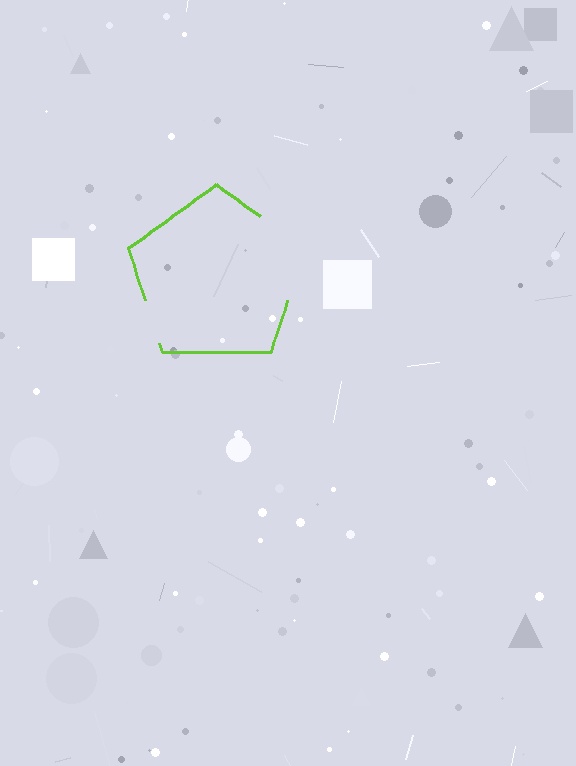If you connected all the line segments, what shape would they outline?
They would outline a pentagon.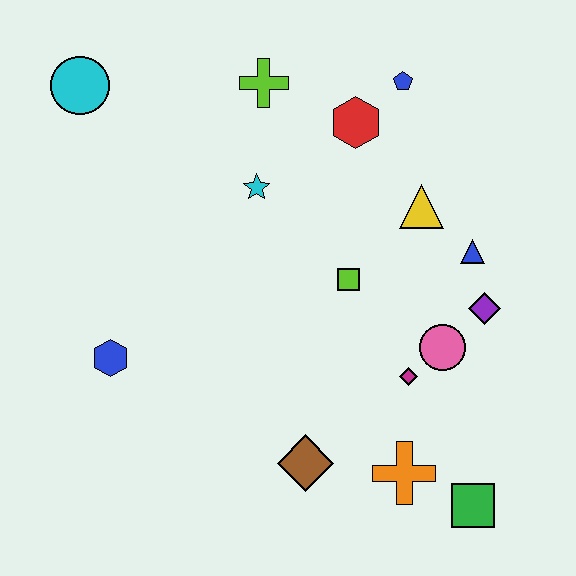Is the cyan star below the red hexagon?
Yes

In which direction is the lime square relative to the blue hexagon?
The lime square is to the right of the blue hexagon.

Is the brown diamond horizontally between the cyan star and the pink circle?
Yes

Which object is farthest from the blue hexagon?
The blue pentagon is farthest from the blue hexagon.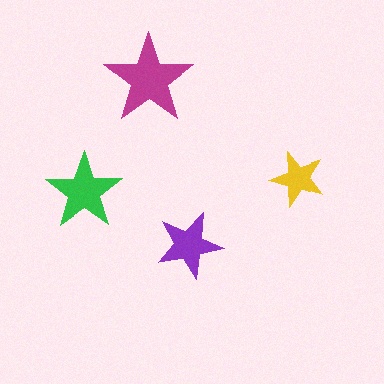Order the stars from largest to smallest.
the magenta one, the green one, the purple one, the yellow one.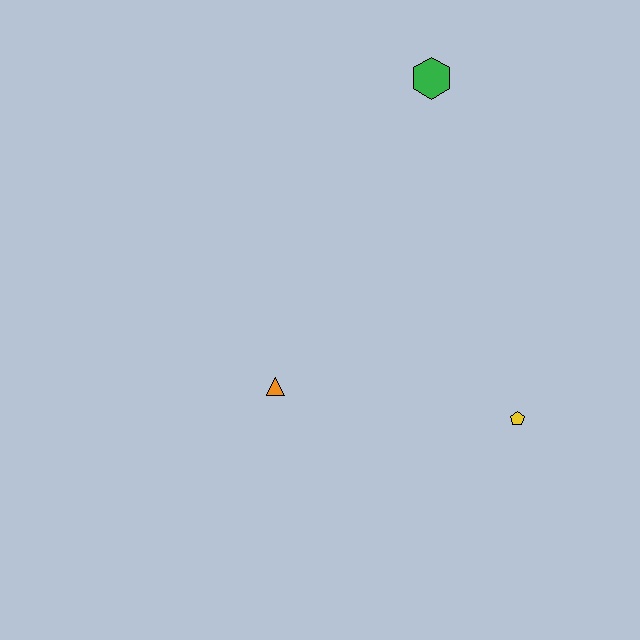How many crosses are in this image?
There are no crosses.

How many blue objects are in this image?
There are no blue objects.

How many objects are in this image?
There are 3 objects.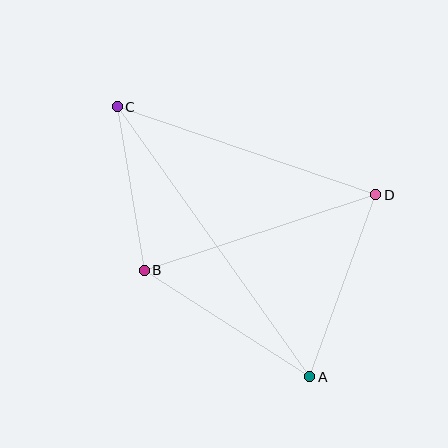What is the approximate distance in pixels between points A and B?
The distance between A and B is approximately 197 pixels.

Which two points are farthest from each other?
Points A and C are farthest from each other.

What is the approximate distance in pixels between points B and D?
The distance between B and D is approximately 243 pixels.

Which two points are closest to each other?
Points B and C are closest to each other.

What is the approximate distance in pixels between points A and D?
The distance between A and D is approximately 194 pixels.